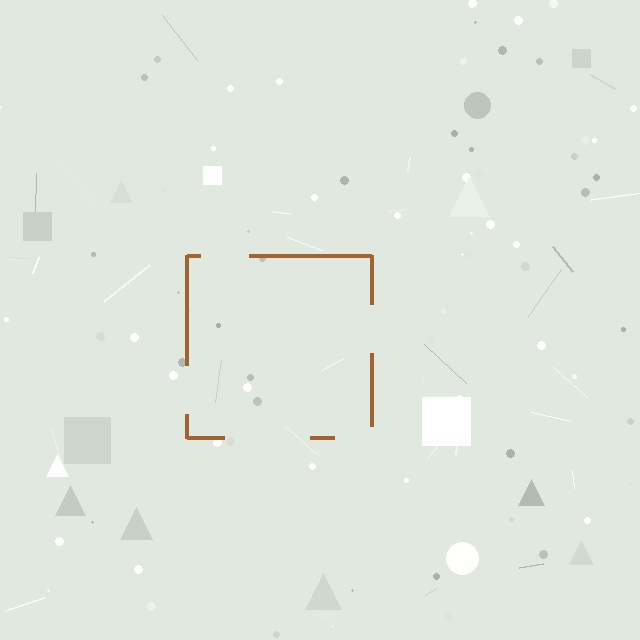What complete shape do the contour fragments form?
The contour fragments form a square.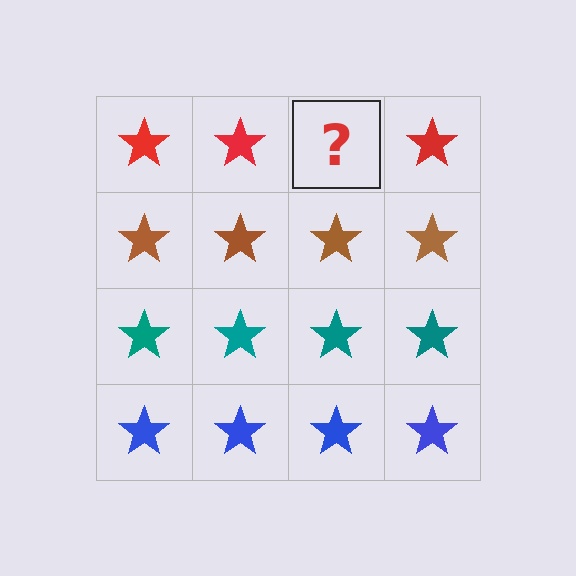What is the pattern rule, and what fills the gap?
The rule is that each row has a consistent color. The gap should be filled with a red star.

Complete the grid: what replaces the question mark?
The question mark should be replaced with a red star.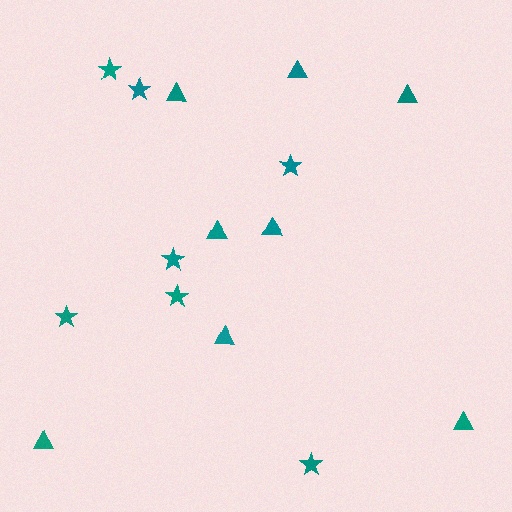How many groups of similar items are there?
There are 2 groups: one group of stars (7) and one group of triangles (8).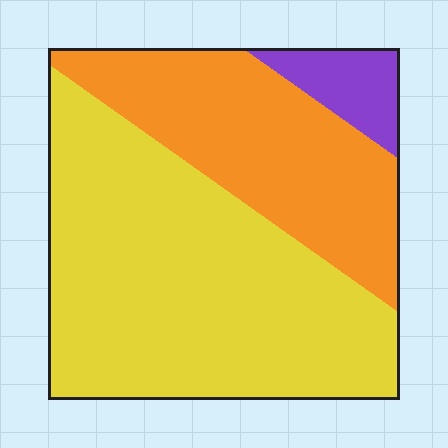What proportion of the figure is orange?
Orange takes up about one third (1/3) of the figure.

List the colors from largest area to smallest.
From largest to smallest: yellow, orange, purple.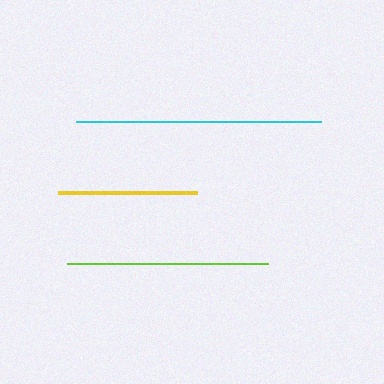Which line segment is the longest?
The cyan line is the longest at approximately 245 pixels.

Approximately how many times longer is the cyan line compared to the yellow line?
The cyan line is approximately 1.8 times the length of the yellow line.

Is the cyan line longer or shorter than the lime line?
The cyan line is longer than the lime line.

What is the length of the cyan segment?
The cyan segment is approximately 245 pixels long.